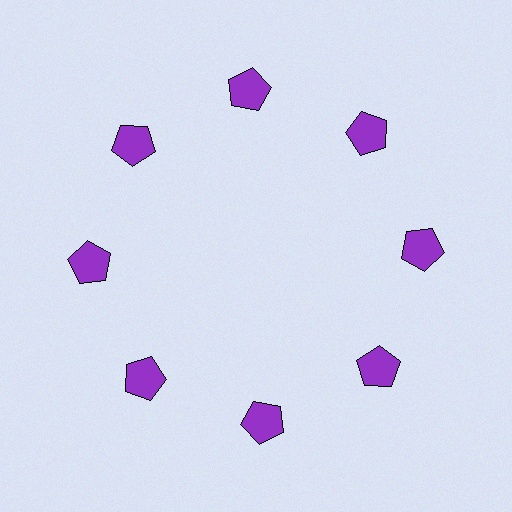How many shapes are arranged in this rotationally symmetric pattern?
There are 8 shapes, arranged in 8 groups of 1.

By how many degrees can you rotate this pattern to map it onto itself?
The pattern maps onto itself every 45 degrees of rotation.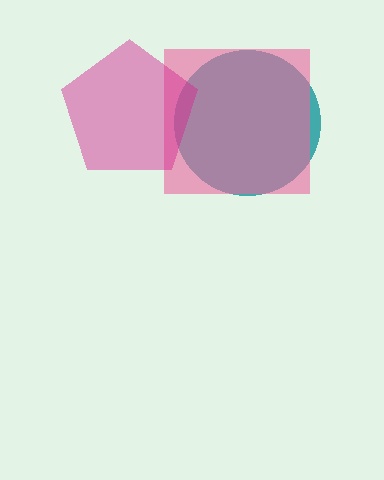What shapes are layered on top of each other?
The layered shapes are: a teal circle, a pink square, a magenta pentagon.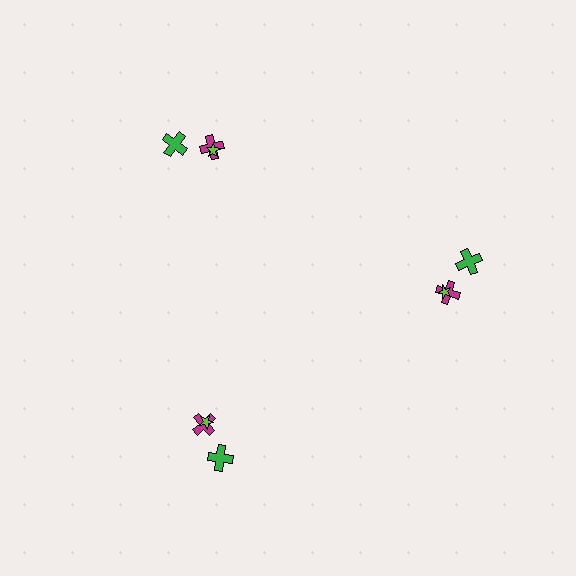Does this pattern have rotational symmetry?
Yes, this pattern has 3-fold rotational symmetry. It looks the same after rotating 120 degrees around the center.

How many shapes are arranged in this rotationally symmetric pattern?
There are 9 shapes, arranged in 3 groups of 3.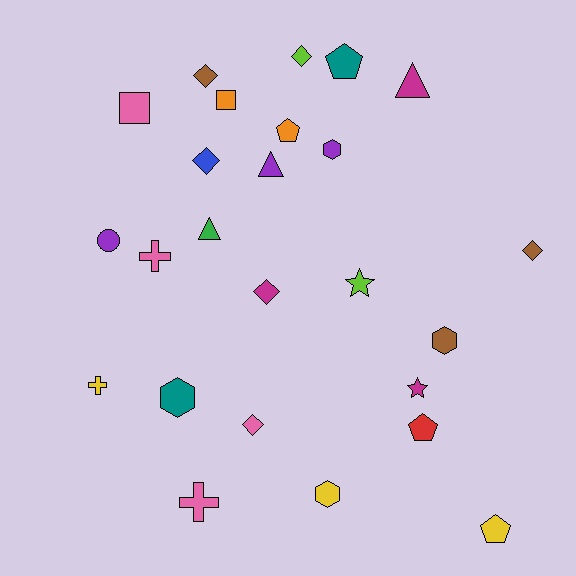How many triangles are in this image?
There are 3 triangles.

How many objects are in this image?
There are 25 objects.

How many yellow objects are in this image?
There are 3 yellow objects.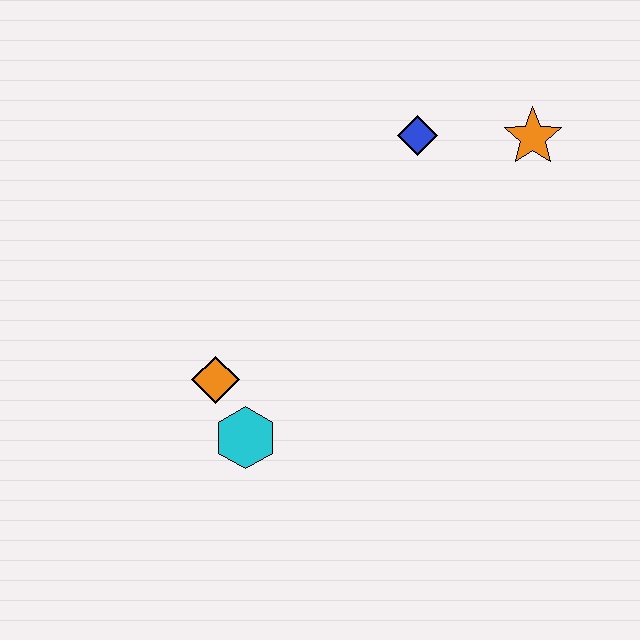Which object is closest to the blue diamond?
The orange star is closest to the blue diamond.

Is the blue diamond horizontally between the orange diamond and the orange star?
Yes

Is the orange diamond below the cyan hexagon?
No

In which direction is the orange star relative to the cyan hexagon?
The orange star is above the cyan hexagon.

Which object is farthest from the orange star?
The cyan hexagon is farthest from the orange star.